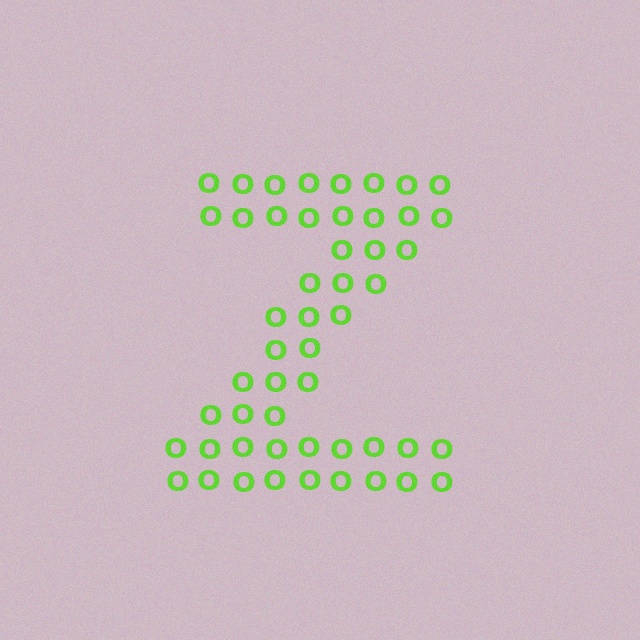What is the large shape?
The large shape is the letter Z.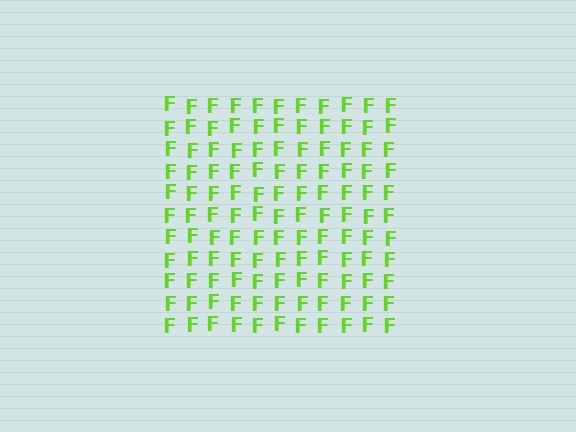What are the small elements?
The small elements are letter F's.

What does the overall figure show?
The overall figure shows a square.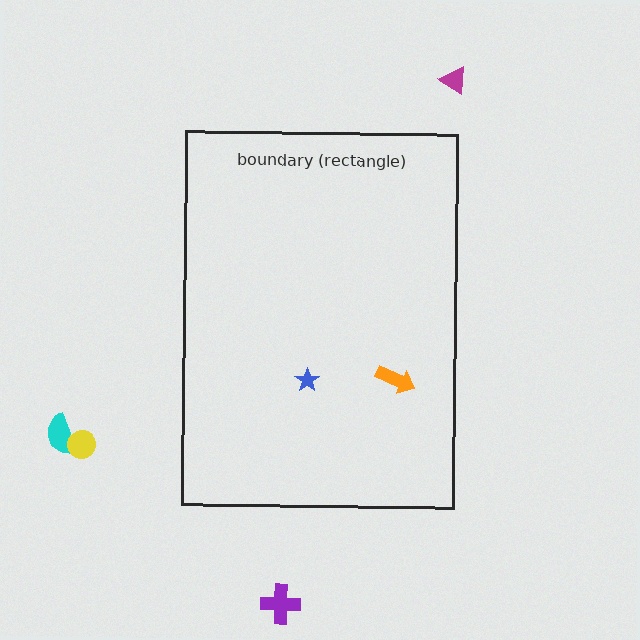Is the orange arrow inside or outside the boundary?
Inside.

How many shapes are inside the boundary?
2 inside, 4 outside.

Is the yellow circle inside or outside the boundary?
Outside.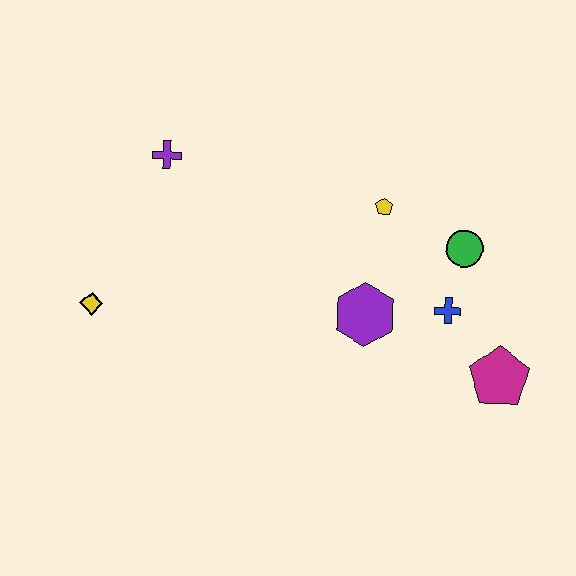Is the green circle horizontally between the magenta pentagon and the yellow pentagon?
Yes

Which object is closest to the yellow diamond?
The purple cross is closest to the yellow diamond.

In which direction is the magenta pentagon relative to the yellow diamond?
The magenta pentagon is to the right of the yellow diamond.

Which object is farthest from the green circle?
The yellow diamond is farthest from the green circle.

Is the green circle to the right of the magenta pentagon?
No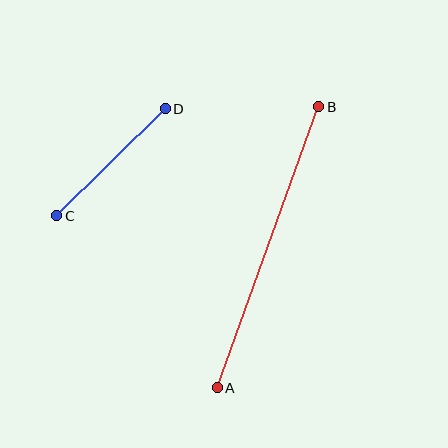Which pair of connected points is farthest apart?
Points A and B are farthest apart.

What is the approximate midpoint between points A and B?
The midpoint is at approximately (268, 247) pixels.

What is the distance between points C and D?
The distance is approximately 152 pixels.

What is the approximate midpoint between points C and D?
The midpoint is at approximately (111, 162) pixels.